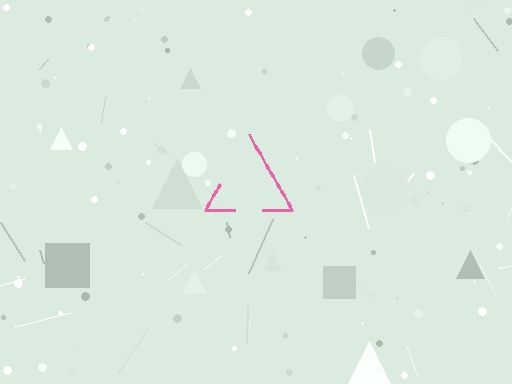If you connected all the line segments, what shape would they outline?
They would outline a triangle.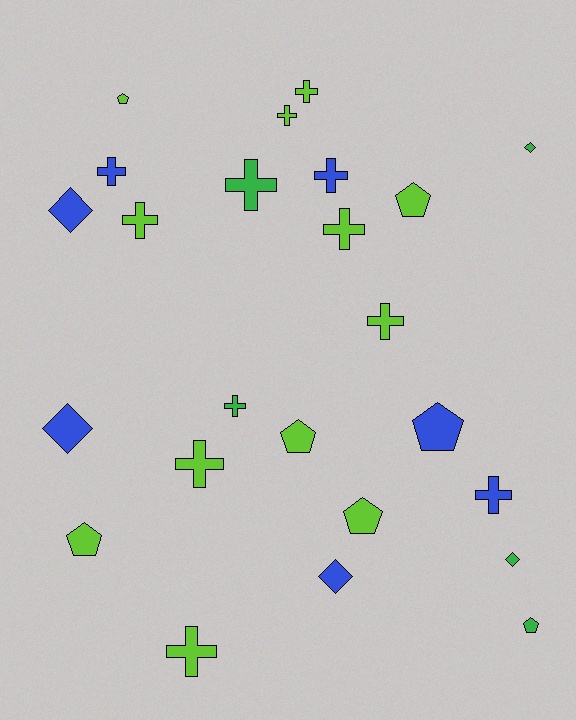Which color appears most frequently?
Lime, with 12 objects.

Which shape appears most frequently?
Cross, with 12 objects.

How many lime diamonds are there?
There are no lime diamonds.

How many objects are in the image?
There are 24 objects.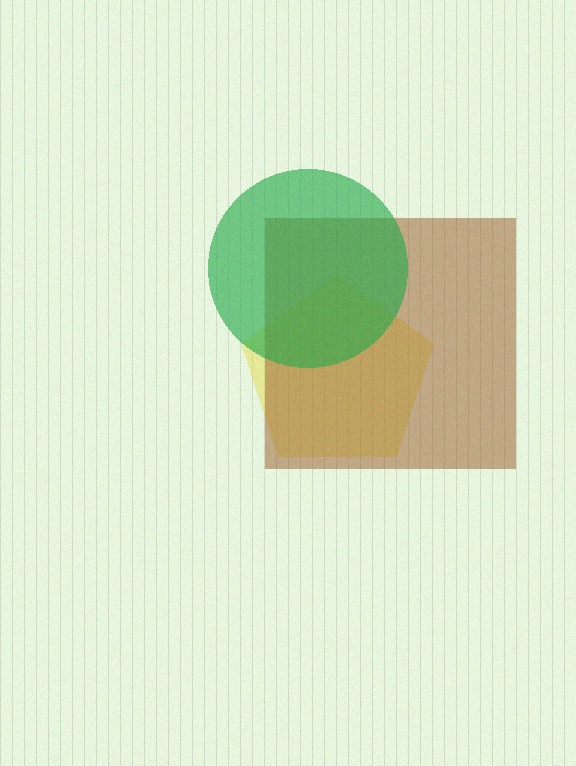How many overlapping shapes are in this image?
There are 3 overlapping shapes in the image.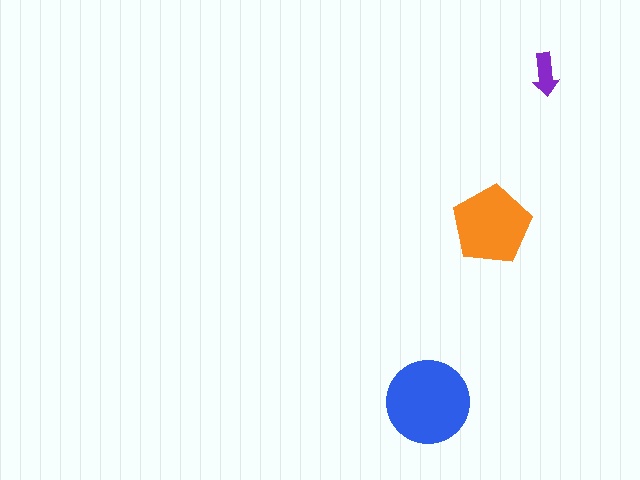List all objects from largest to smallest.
The blue circle, the orange pentagon, the purple arrow.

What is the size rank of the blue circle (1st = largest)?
1st.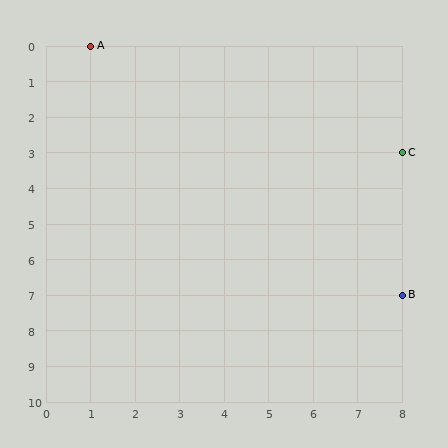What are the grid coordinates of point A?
Point A is at grid coordinates (1, 0).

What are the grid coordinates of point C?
Point C is at grid coordinates (8, 3).